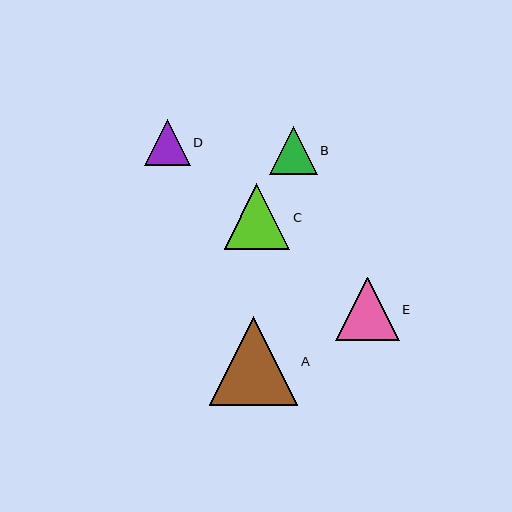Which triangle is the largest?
Triangle A is the largest with a size of approximately 89 pixels.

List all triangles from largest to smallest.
From largest to smallest: A, C, E, B, D.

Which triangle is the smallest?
Triangle D is the smallest with a size of approximately 45 pixels.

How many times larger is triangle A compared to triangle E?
Triangle A is approximately 1.4 times the size of triangle E.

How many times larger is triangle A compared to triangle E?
Triangle A is approximately 1.4 times the size of triangle E.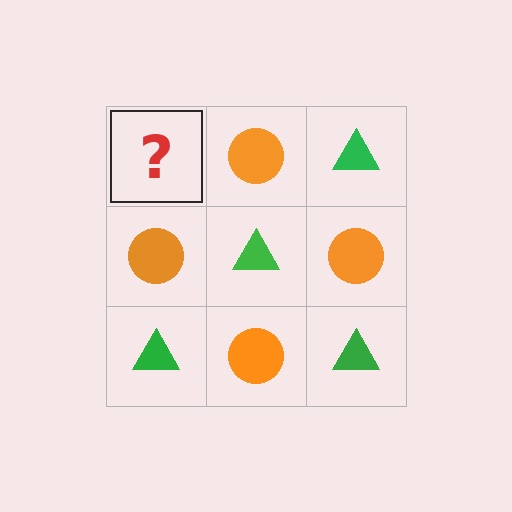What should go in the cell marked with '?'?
The missing cell should contain a green triangle.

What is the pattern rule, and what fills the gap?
The rule is that it alternates green triangle and orange circle in a checkerboard pattern. The gap should be filled with a green triangle.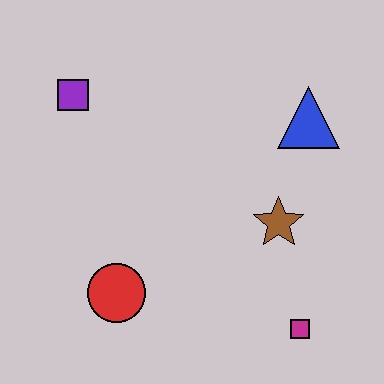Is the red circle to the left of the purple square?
No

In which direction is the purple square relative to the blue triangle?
The purple square is to the left of the blue triangle.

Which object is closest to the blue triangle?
The brown star is closest to the blue triangle.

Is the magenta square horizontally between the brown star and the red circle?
No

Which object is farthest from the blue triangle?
The red circle is farthest from the blue triangle.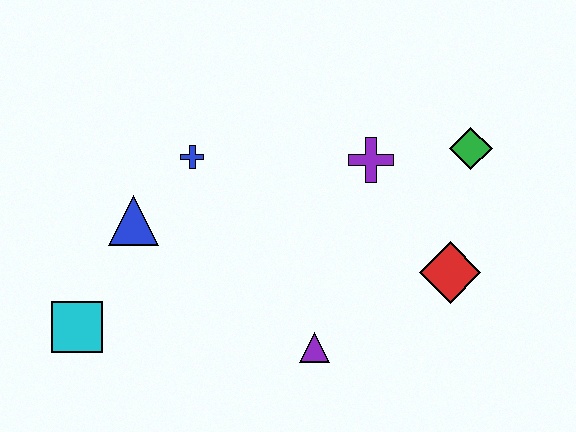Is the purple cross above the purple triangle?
Yes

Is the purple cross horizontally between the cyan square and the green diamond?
Yes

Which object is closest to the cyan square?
The blue triangle is closest to the cyan square.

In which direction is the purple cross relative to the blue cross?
The purple cross is to the right of the blue cross.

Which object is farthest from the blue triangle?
The green diamond is farthest from the blue triangle.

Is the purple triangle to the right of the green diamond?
No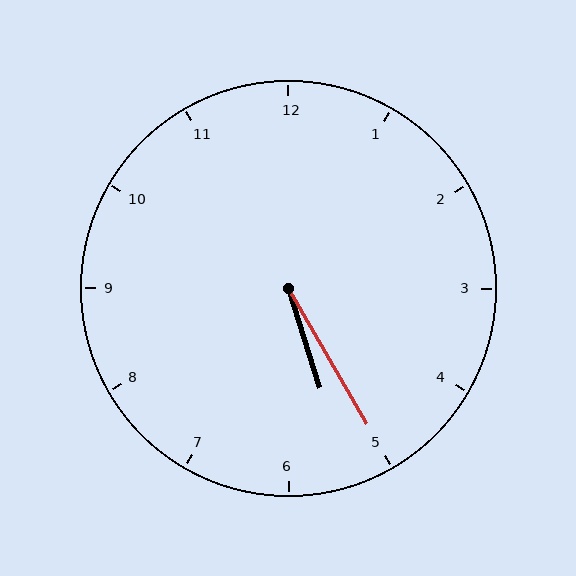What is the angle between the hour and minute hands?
Approximately 12 degrees.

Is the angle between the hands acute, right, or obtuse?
It is acute.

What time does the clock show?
5:25.